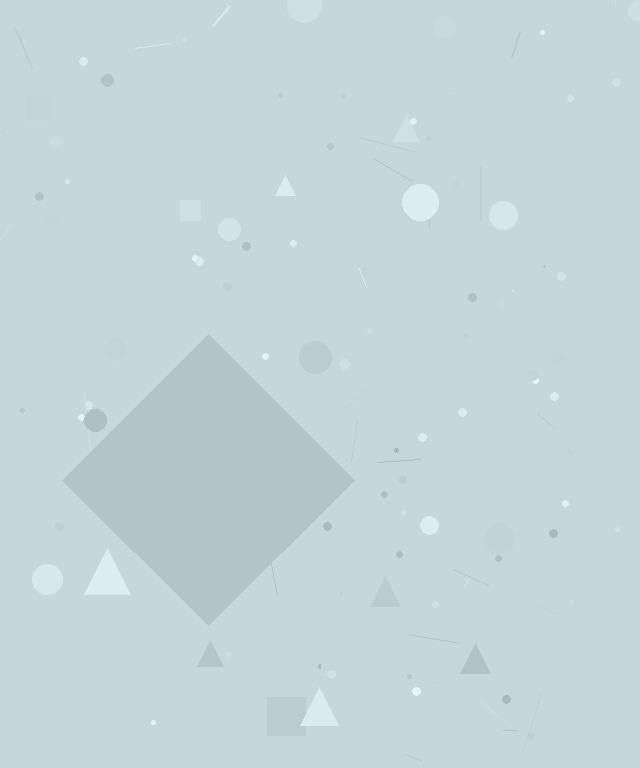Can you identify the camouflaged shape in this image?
The camouflaged shape is a diamond.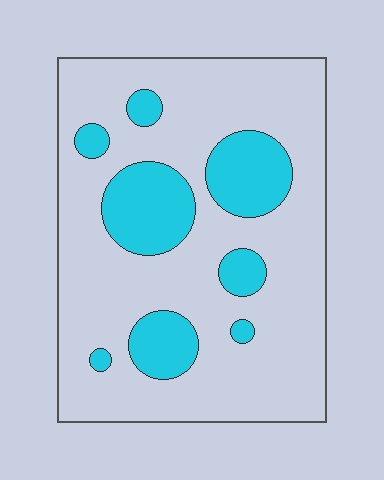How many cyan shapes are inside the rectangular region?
8.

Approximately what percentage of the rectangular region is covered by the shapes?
Approximately 20%.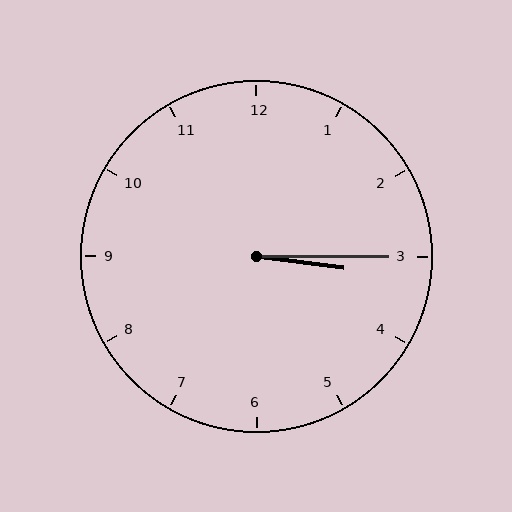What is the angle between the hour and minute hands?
Approximately 8 degrees.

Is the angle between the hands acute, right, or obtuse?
It is acute.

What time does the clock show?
3:15.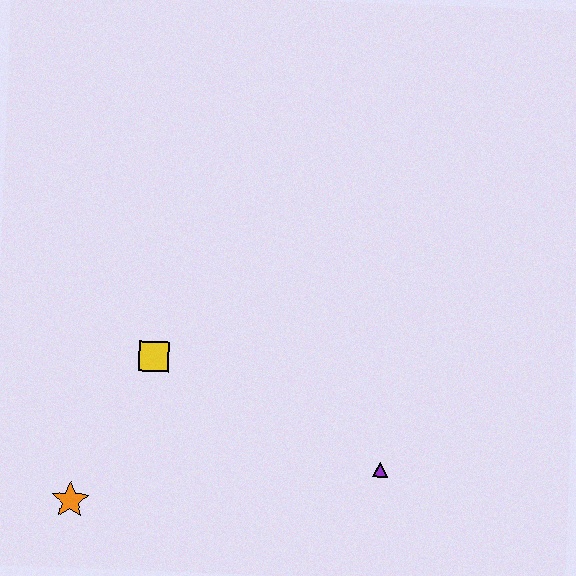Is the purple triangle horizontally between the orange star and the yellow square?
No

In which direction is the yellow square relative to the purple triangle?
The yellow square is to the left of the purple triangle.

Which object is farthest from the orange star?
The purple triangle is farthest from the orange star.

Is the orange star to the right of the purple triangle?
No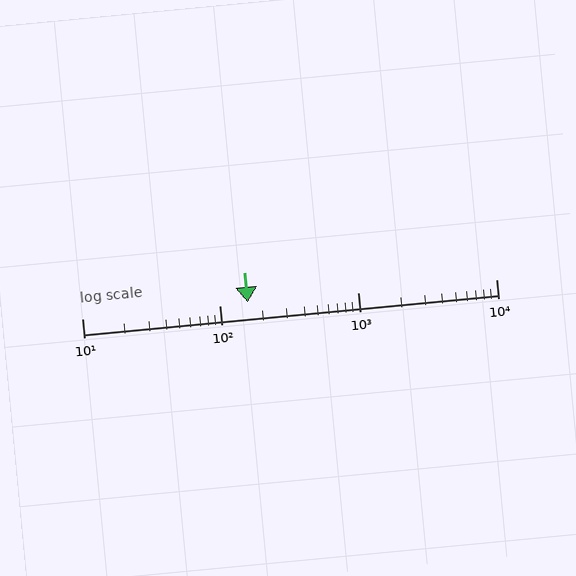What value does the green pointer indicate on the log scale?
The pointer indicates approximately 160.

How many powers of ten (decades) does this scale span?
The scale spans 3 decades, from 10 to 10000.